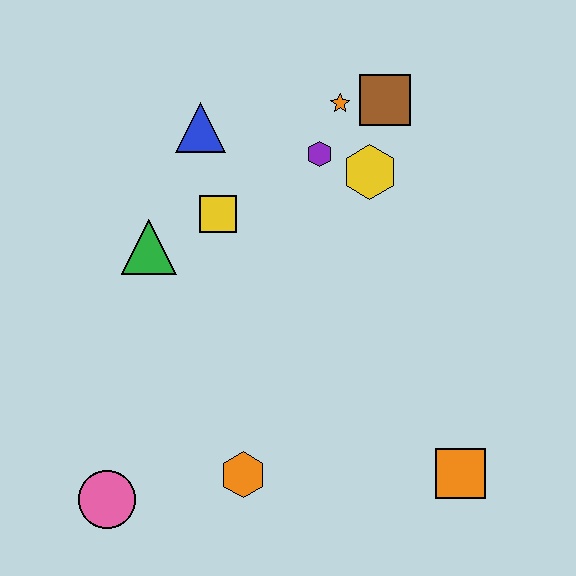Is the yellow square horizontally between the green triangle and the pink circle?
No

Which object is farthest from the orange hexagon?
The brown square is farthest from the orange hexagon.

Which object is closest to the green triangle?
The yellow square is closest to the green triangle.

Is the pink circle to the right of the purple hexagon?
No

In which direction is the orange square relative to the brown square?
The orange square is below the brown square.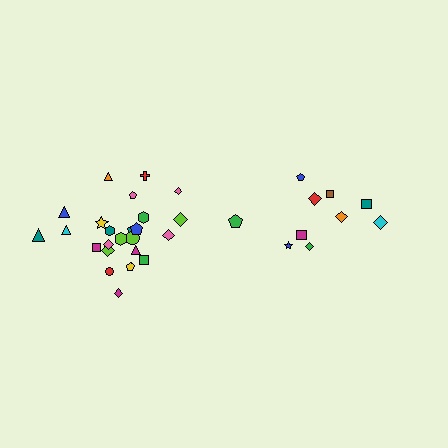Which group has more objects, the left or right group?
The left group.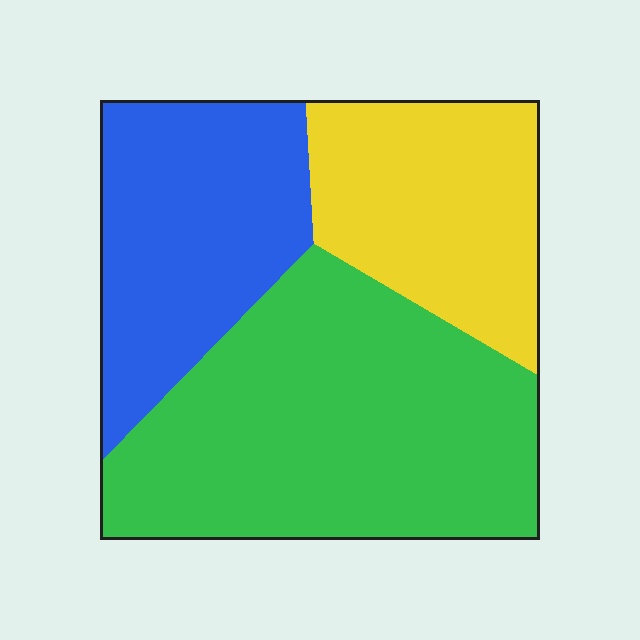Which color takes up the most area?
Green, at roughly 50%.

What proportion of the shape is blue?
Blue covers about 30% of the shape.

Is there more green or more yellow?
Green.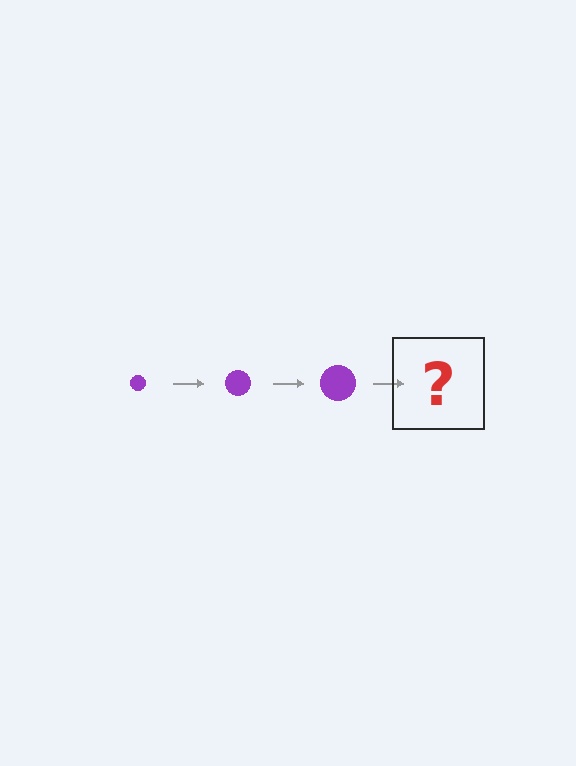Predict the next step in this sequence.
The next step is a purple circle, larger than the previous one.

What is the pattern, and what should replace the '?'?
The pattern is that the circle gets progressively larger each step. The '?' should be a purple circle, larger than the previous one.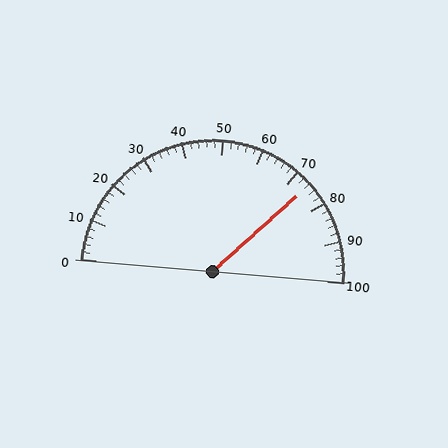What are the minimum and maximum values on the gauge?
The gauge ranges from 0 to 100.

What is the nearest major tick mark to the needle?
The nearest major tick mark is 70.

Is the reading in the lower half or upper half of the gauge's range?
The reading is in the upper half of the range (0 to 100).